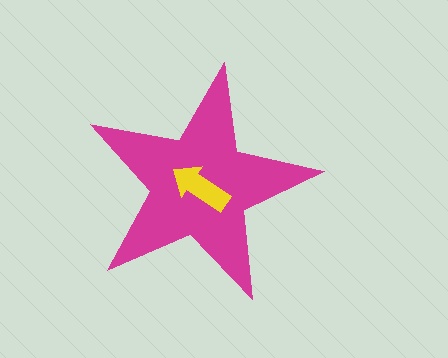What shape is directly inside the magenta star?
The yellow arrow.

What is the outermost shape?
The magenta star.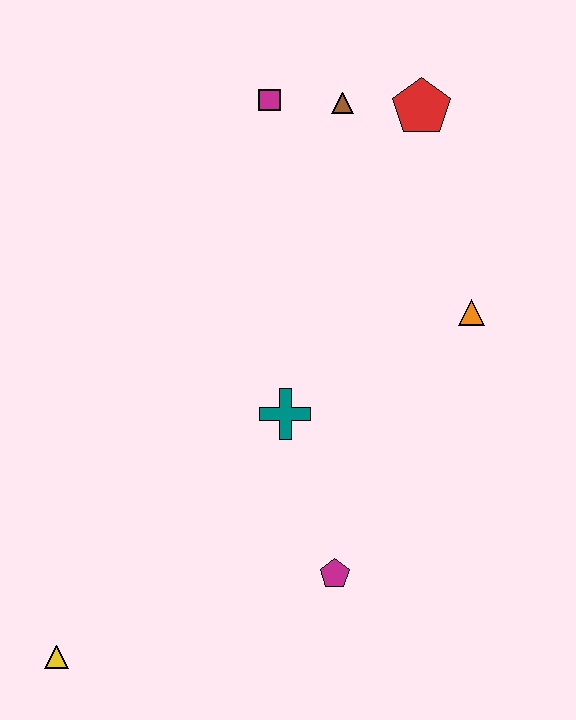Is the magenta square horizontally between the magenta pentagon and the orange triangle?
No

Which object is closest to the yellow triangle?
The magenta pentagon is closest to the yellow triangle.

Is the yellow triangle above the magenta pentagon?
No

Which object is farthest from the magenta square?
The yellow triangle is farthest from the magenta square.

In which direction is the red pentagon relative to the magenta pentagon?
The red pentagon is above the magenta pentagon.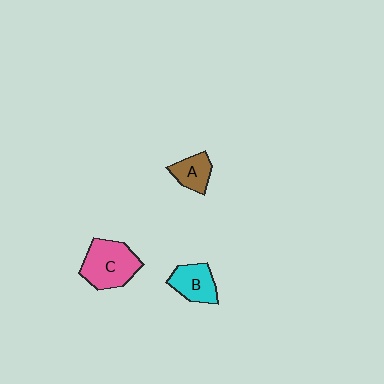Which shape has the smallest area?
Shape A (brown).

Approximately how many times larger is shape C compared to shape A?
Approximately 1.9 times.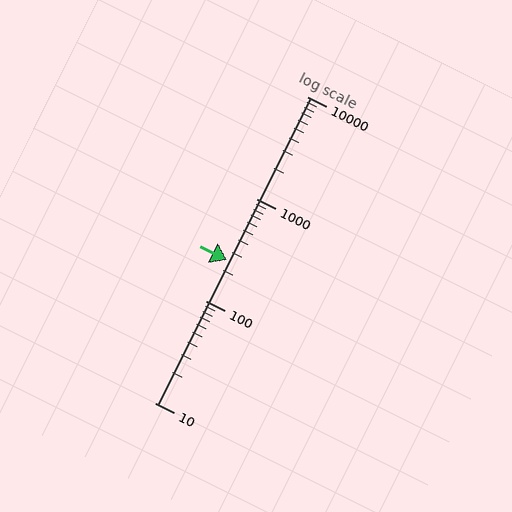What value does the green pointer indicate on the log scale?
The pointer indicates approximately 250.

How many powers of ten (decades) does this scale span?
The scale spans 3 decades, from 10 to 10000.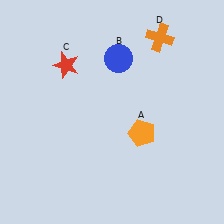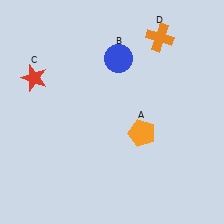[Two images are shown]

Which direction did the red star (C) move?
The red star (C) moved left.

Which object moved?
The red star (C) moved left.